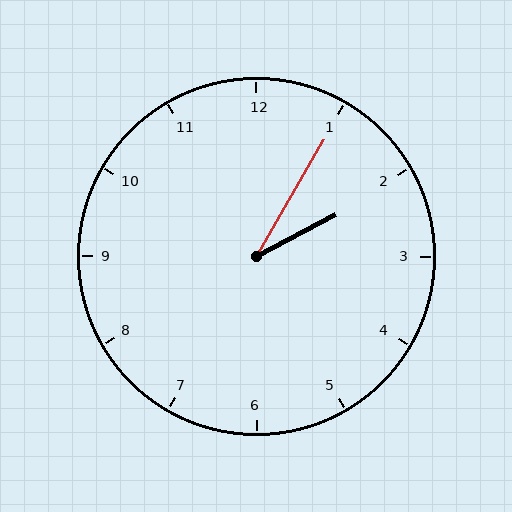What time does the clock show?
2:05.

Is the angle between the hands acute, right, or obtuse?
It is acute.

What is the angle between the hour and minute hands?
Approximately 32 degrees.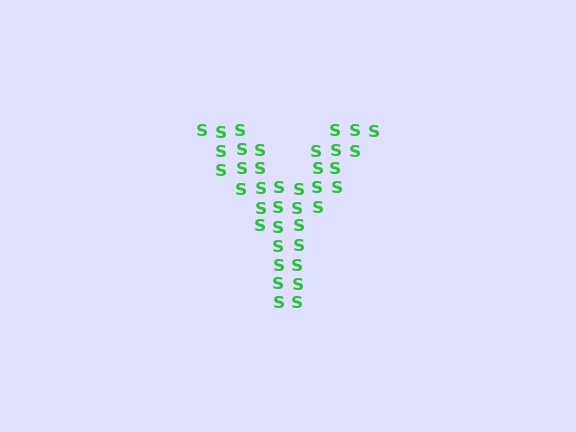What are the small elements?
The small elements are letter S's.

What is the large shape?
The large shape is the letter Y.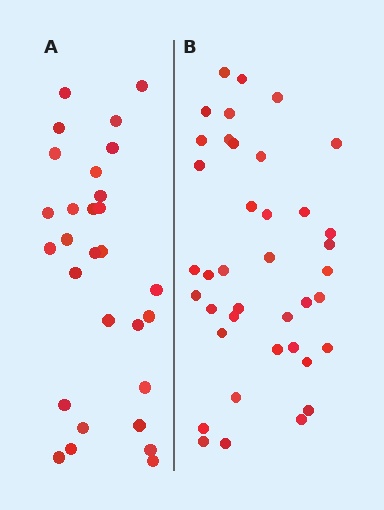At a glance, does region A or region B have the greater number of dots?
Region B (the right region) has more dots.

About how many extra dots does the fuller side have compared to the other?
Region B has roughly 10 or so more dots than region A.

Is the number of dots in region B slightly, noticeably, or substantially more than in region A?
Region B has noticeably more, but not dramatically so. The ratio is roughly 1.3 to 1.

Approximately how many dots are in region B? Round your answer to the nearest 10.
About 40 dots. (The exact count is 39, which rounds to 40.)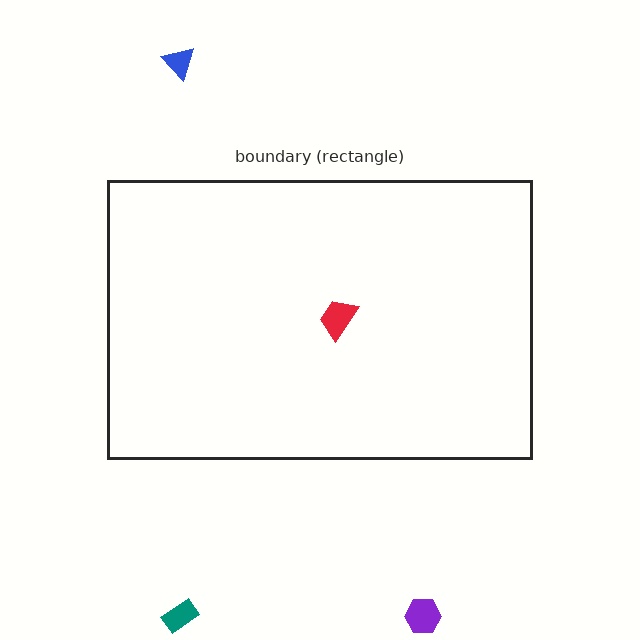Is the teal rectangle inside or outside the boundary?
Outside.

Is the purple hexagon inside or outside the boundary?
Outside.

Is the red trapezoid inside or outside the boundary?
Inside.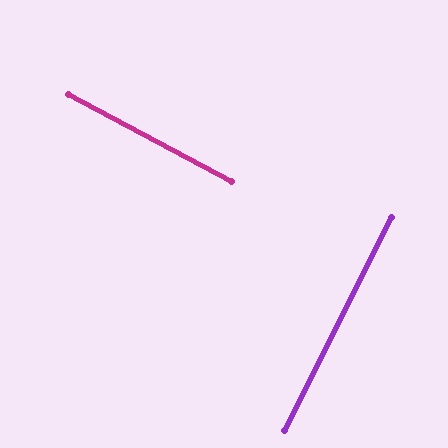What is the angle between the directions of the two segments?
Approximately 89 degrees.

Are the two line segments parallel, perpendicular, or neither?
Perpendicular — they meet at approximately 89°.